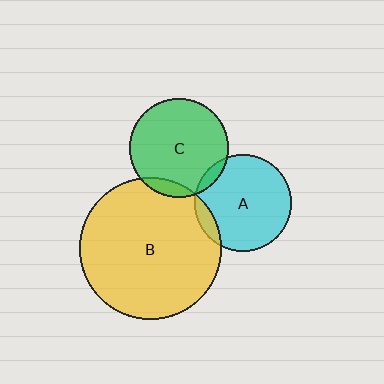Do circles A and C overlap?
Yes.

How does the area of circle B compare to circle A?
Approximately 2.1 times.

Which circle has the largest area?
Circle B (yellow).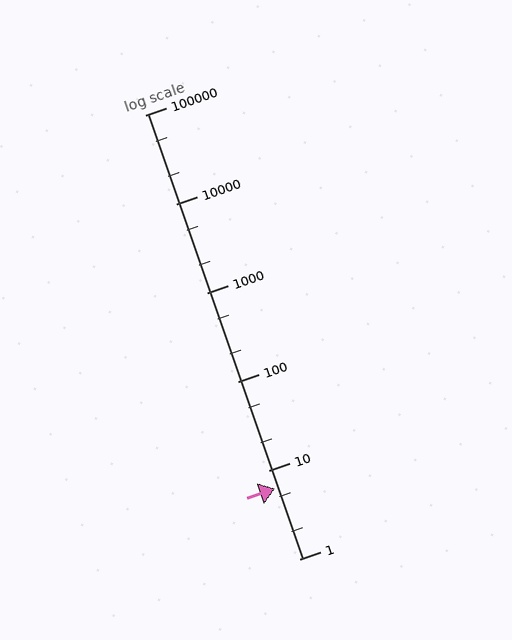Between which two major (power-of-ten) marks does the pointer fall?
The pointer is between 1 and 10.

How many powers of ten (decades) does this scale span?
The scale spans 5 decades, from 1 to 100000.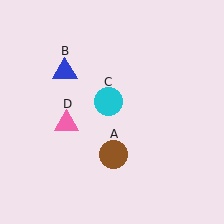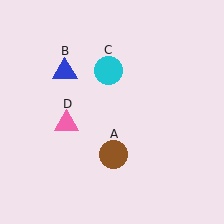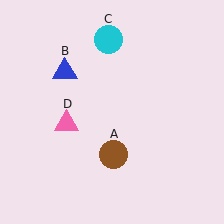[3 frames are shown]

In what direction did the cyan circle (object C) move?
The cyan circle (object C) moved up.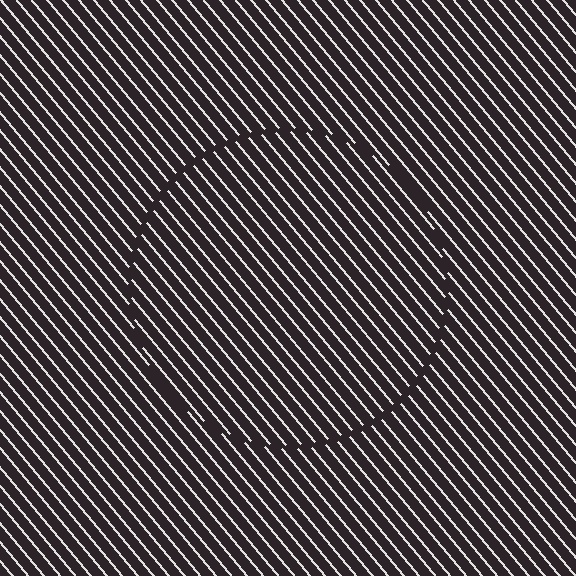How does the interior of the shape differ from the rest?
The interior of the shape contains the same grating, shifted by half a period — the contour is defined by the phase discontinuity where line-ends from the inner and outer gratings abut.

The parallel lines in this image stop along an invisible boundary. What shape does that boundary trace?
An illusory circle. The interior of the shape contains the same grating, shifted by half a period — the contour is defined by the phase discontinuity where line-ends from the inner and outer gratings abut.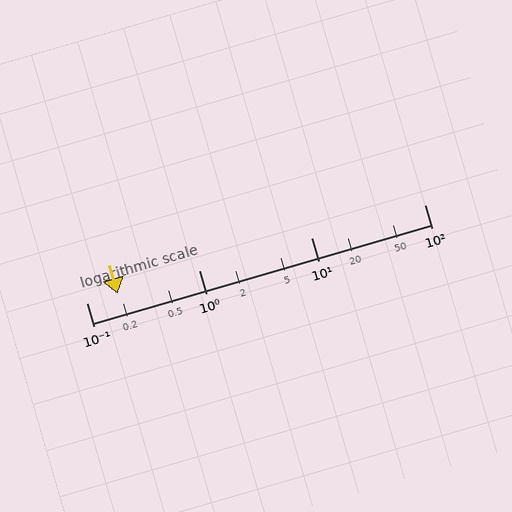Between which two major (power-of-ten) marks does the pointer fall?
The pointer is between 0.1 and 1.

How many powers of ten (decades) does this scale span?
The scale spans 3 decades, from 0.1 to 100.